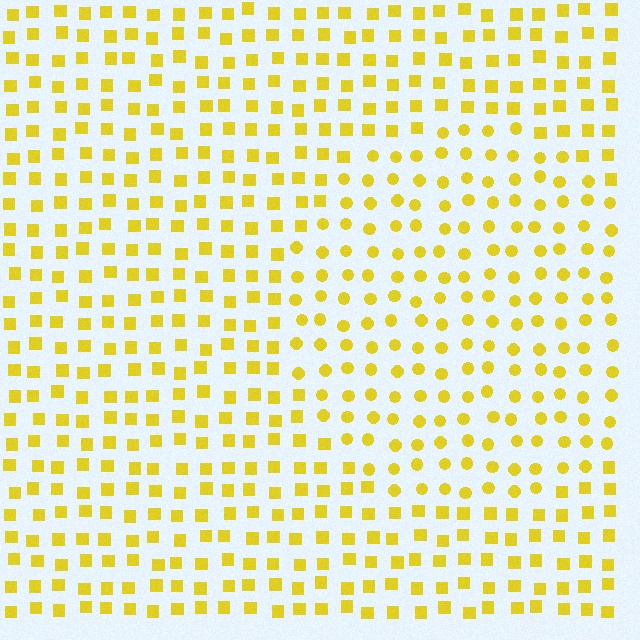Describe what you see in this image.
The image is filled with small yellow elements arranged in a uniform grid. A circle-shaped region contains circles, while the surrounding area contains squares. The boundary is defined purely by the change in element shape.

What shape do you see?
I see a circle.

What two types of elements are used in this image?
The image uses circles inside the circle region and squares outside it.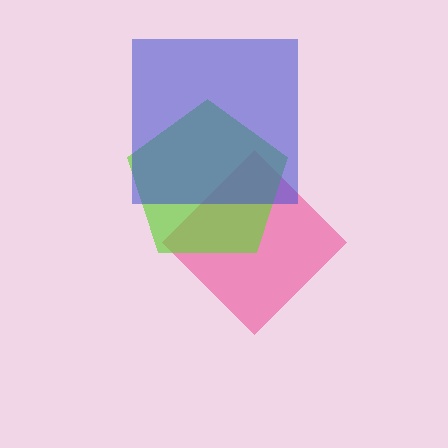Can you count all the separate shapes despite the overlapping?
Yes, there are 3 separate shapes.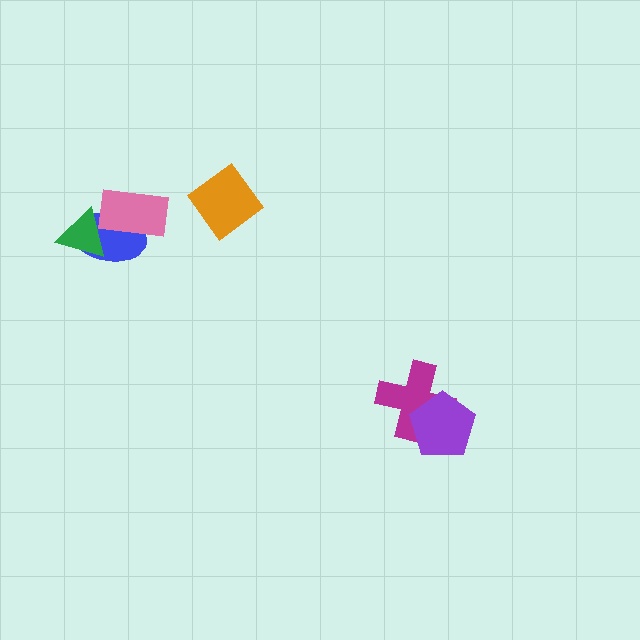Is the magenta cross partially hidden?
Yes, it is partially covered by another shape.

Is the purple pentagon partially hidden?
No, no other shape covers it.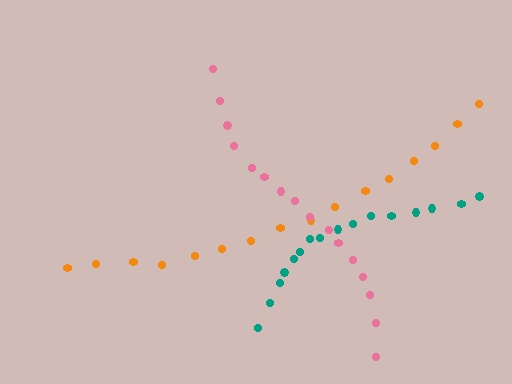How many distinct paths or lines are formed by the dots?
There are 3 distinct paths.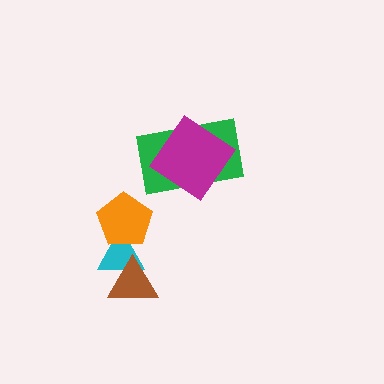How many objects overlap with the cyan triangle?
2 objects overlap with the cyan triangle.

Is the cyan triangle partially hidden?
Yes, it is partially covered by another shape.